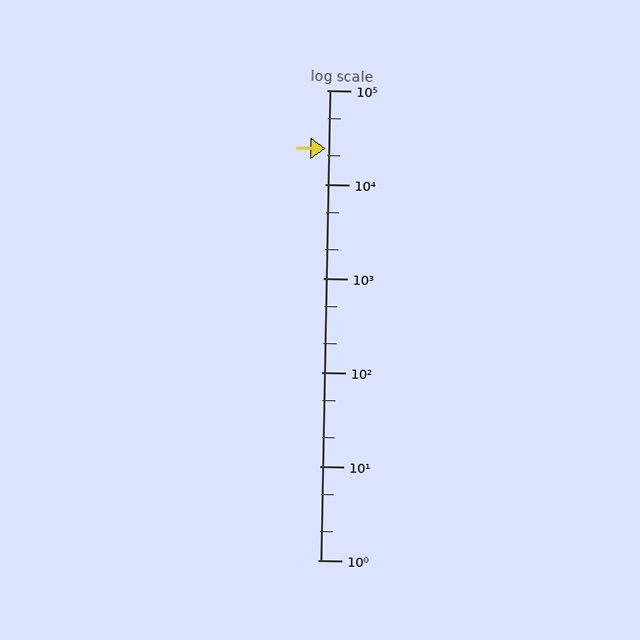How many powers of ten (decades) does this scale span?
The scale spans 5 decades, from 1 to 100000.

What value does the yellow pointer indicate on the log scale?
The pointer indicates approximately 24000.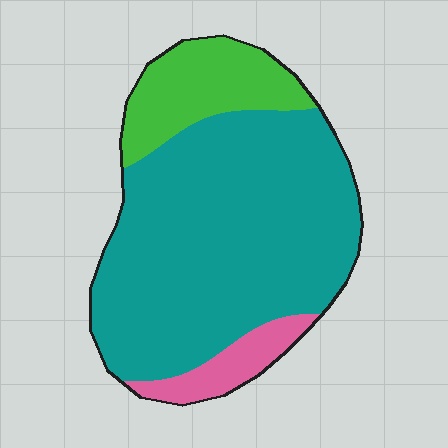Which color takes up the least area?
Pink, at roughly 10%.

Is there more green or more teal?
Teal.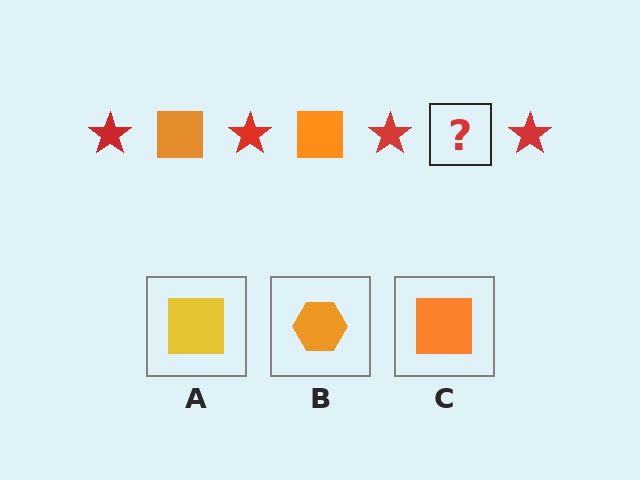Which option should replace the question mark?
Option C.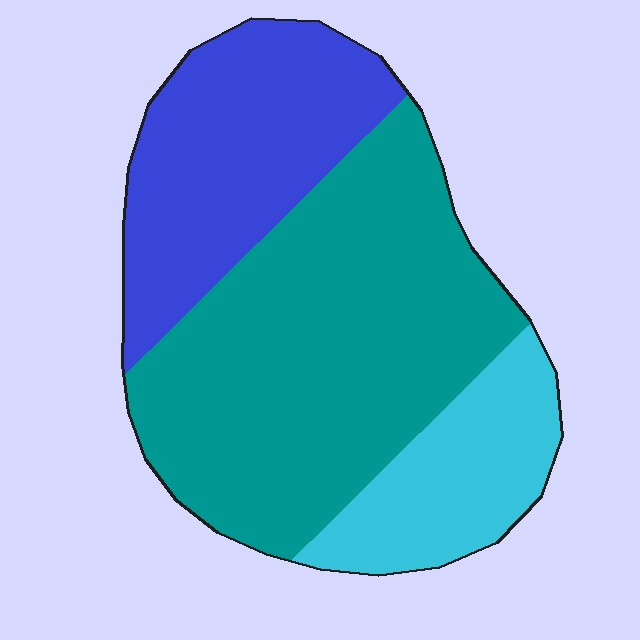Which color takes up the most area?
Teal, at roughly 55%.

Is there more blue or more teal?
Teal.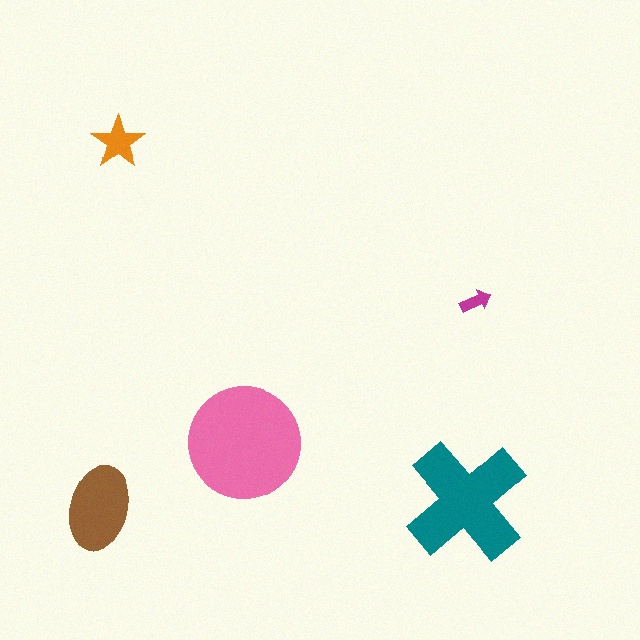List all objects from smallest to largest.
The magenta arrow, the orange star, the brown ellipse, the teal cross, the pink circle.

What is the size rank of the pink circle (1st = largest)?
1st.